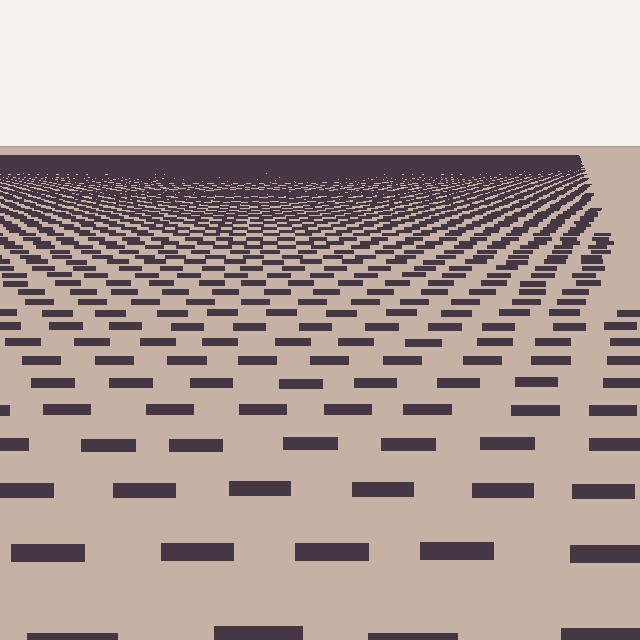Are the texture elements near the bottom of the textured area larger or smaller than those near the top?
Larger. Near the bottom, elements are closer to the viewer and appear at a bigger on-screen size.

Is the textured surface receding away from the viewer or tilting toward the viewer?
The surface is receding away from the viewer. Texture elements get smaller and denser toward the top.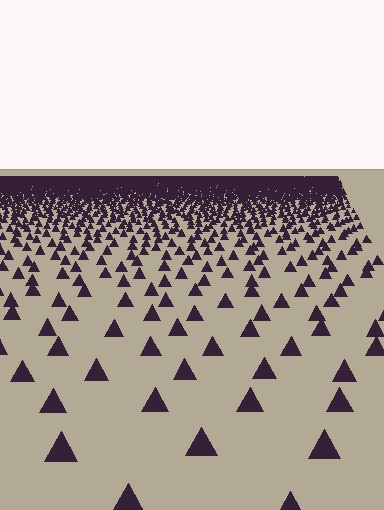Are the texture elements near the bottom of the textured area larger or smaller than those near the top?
Larger. Near the bottom, elements are closer to the viewer and appear at a bigger on-screen size.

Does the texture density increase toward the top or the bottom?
Density increases toward the top.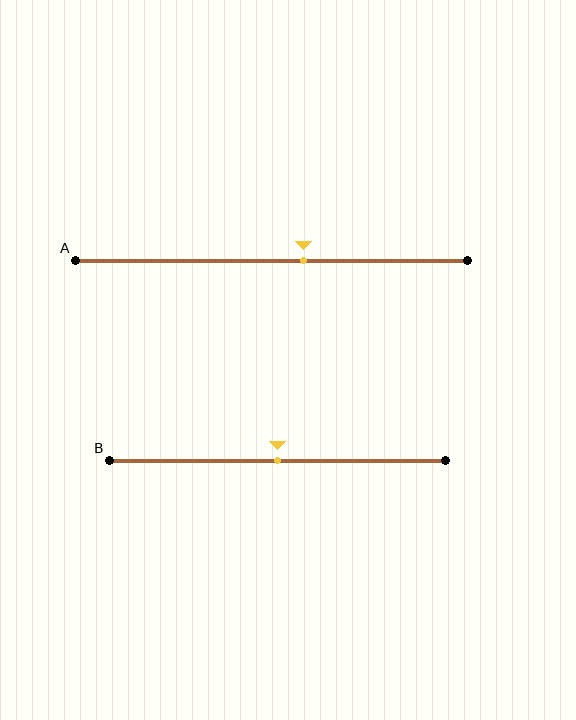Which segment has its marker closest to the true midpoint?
Segment B has its marker closest to the true midpoint.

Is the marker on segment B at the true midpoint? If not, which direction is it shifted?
Yes, the marker on segment B is at the true midpoint.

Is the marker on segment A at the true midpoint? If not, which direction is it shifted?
No, the marker on segment A is shifted to the right by about 8% of the segment length.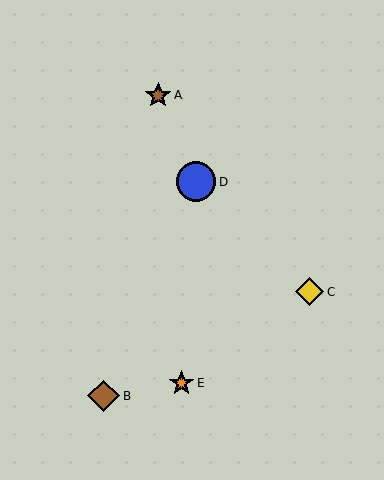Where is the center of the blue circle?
The center of the blue circle is at (196, 182).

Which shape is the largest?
The blue circle (labeled D) is the largest.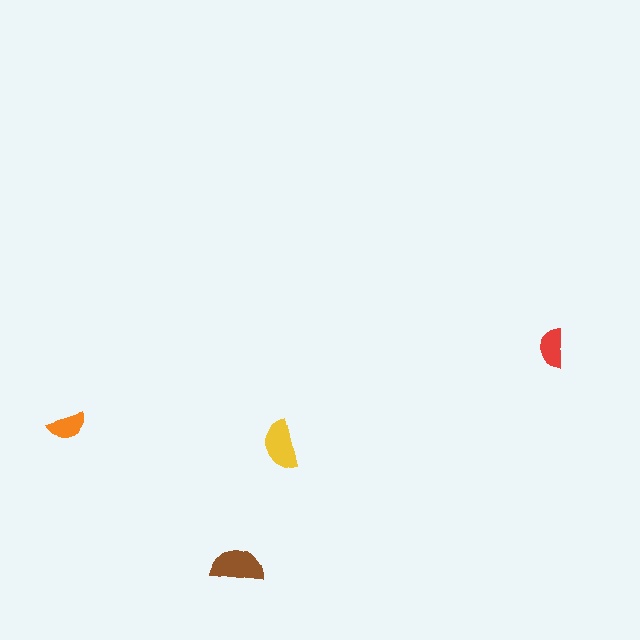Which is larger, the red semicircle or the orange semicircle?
The red one.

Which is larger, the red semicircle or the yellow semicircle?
The yellow one.